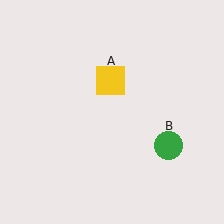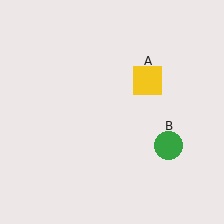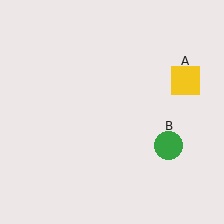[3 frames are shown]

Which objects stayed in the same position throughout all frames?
Green circle (object B) remained stationary.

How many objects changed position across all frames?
1 object changed position: yellow square (object A).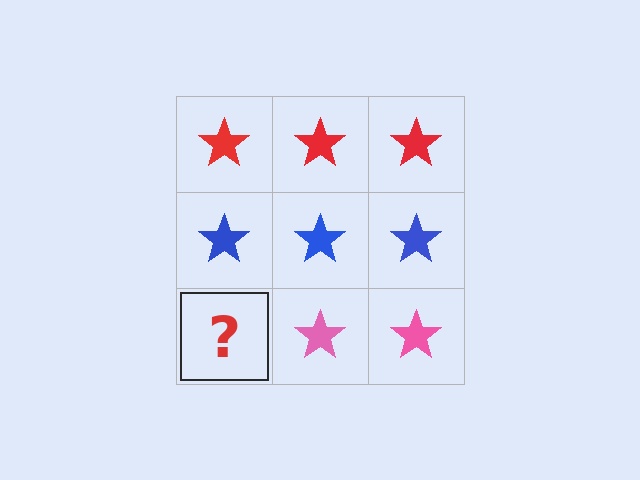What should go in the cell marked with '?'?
The missing cell should contain a pink star.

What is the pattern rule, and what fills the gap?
The rule is that each row has a consistent color. The gap should be filled with a pink star.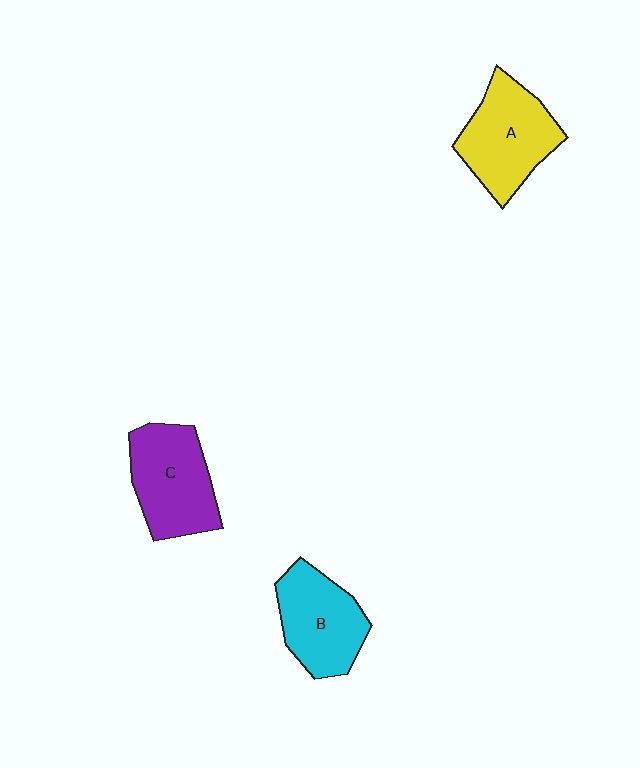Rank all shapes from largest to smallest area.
From largest to smallest: A (yellow), C (purple), B (cyan).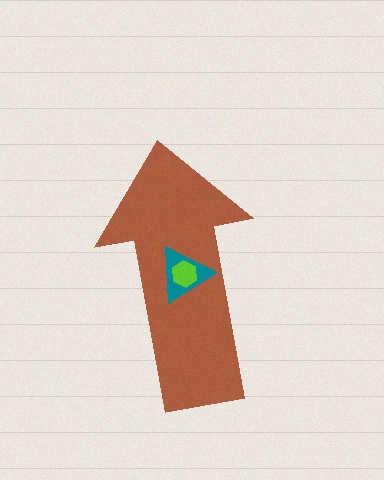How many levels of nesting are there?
3.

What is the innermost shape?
The lime hexagon.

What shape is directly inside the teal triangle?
The lime hexagon.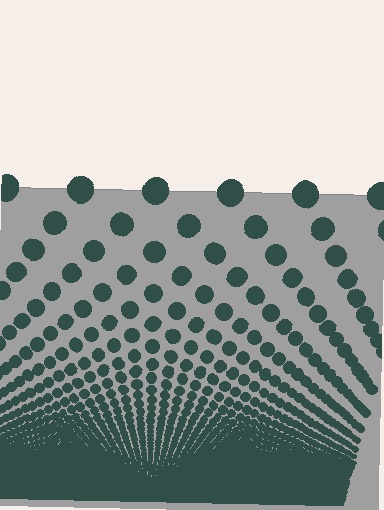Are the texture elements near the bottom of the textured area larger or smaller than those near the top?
Smaller. The gradient is inverted — elements near the bottom are smaller and denser.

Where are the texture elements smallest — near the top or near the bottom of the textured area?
Near the bottom.